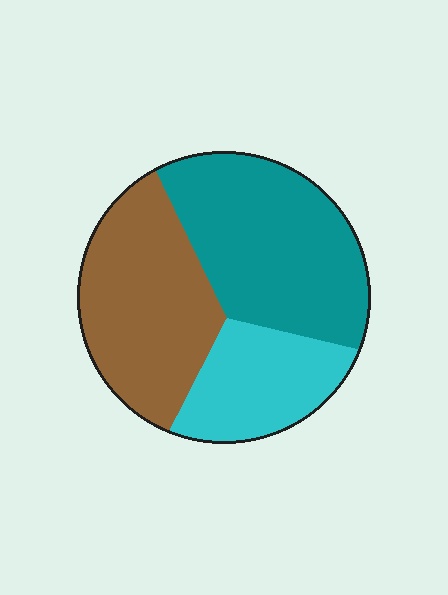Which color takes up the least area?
Cyan, at roughly 20%.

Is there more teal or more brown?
Teal.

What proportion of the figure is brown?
Brown takes up about three eighths (3/8) of the figure.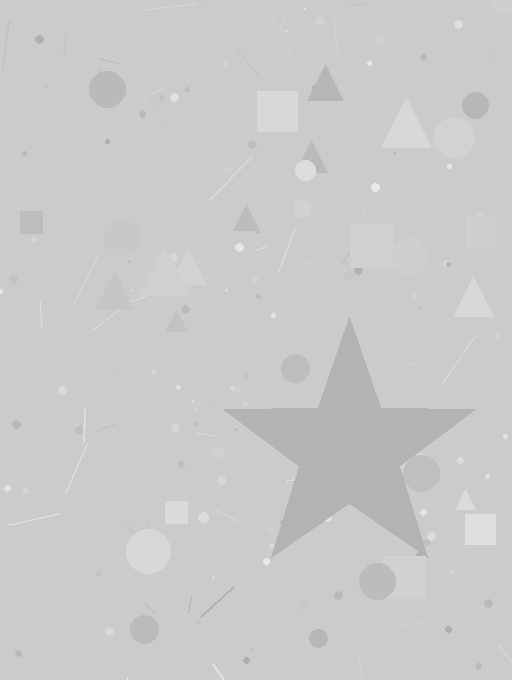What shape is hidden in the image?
A star is hidden in the image.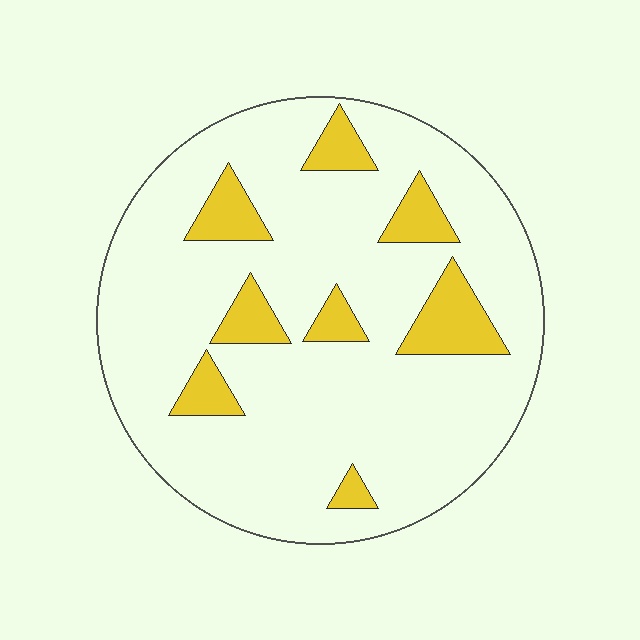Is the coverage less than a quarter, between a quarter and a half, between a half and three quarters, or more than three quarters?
Less than a quarter.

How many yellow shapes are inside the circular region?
8.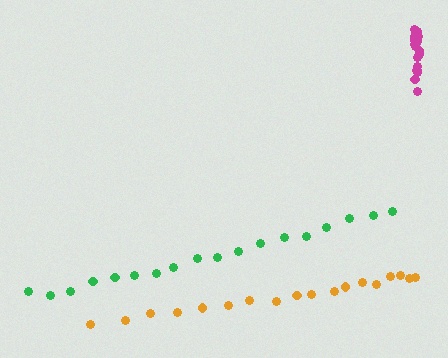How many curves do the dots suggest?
There are 3 distinct paths.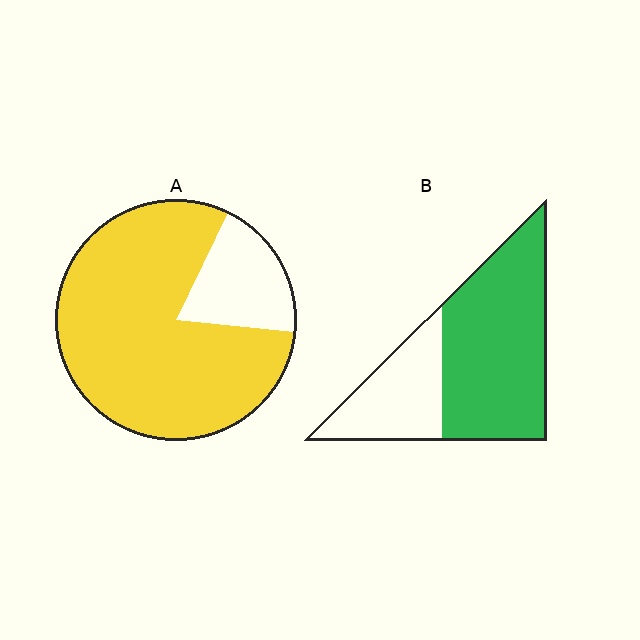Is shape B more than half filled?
Yes.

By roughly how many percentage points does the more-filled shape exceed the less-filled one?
By roughly 15 percentage points (A over B).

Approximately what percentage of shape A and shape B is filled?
A is approximately 80% and B is approximately 70%.